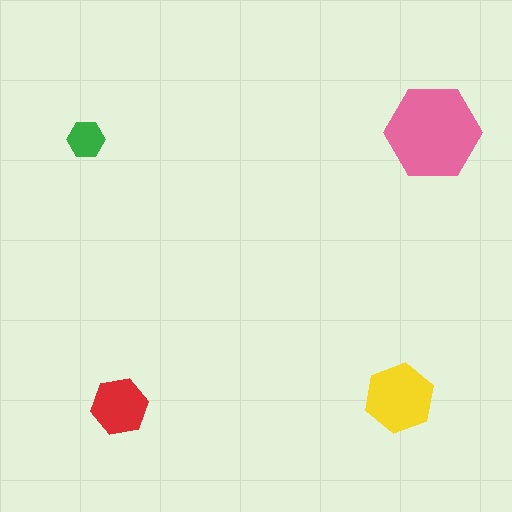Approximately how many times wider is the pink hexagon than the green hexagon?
About 2.5 times wider.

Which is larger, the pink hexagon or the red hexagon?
The pink one.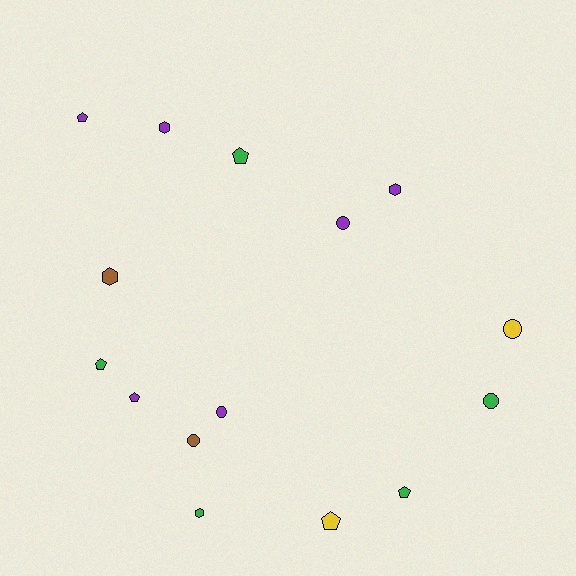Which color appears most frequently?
Purple, with 6 objects.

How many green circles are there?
There is 1 green circle.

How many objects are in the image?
There are 15 objects.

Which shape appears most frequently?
Pentagon, with 6 objects.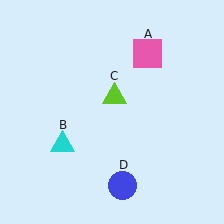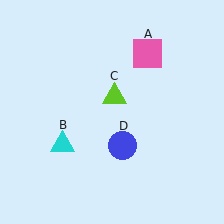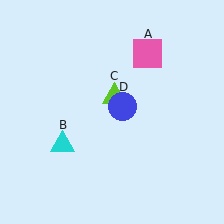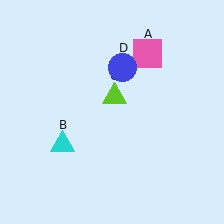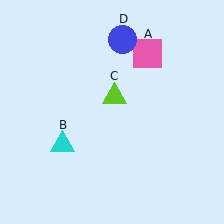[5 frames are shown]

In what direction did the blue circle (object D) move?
The blue circle (object D) moved up.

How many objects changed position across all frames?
1 object changed position: blue circle (object D).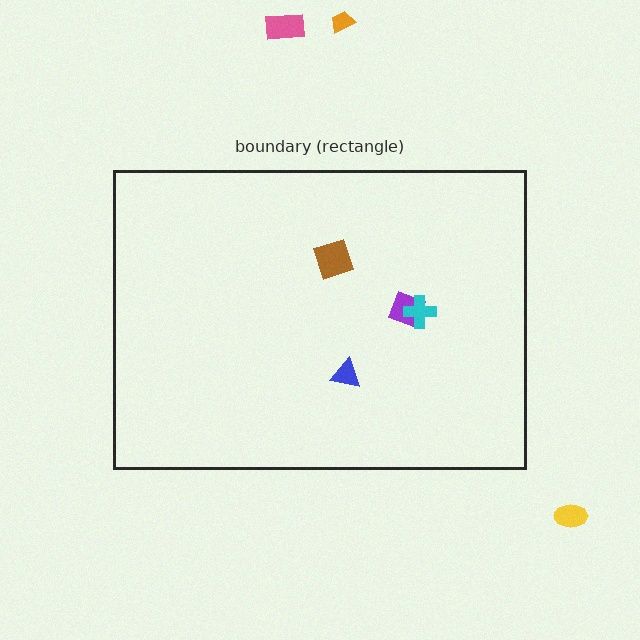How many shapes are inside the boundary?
4 inside, 3 outside.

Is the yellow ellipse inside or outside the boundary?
Outside.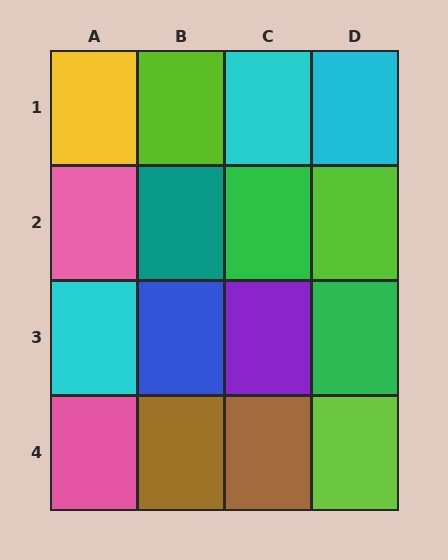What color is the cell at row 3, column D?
Green.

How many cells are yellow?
1 cell is yellow.